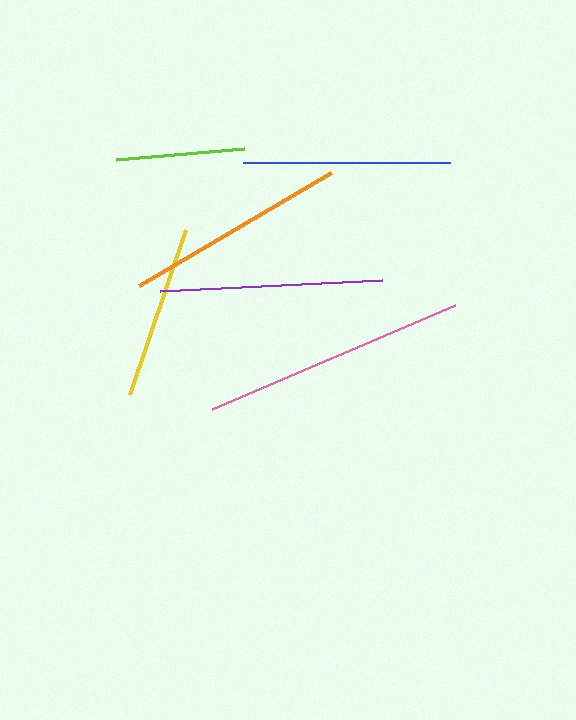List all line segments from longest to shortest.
From longest to shortest: pink, orange, purple, blue, yellow, lime.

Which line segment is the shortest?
The lime line is the shortest at approximately 129 pixels.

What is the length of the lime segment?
The lime segment is approximately 129 pixels long.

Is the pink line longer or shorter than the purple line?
The pink line is longer than the purple line.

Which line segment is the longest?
The pink line is the longest at approximately 264 pixels.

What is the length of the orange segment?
The orange segment is approximately 222 pixels long.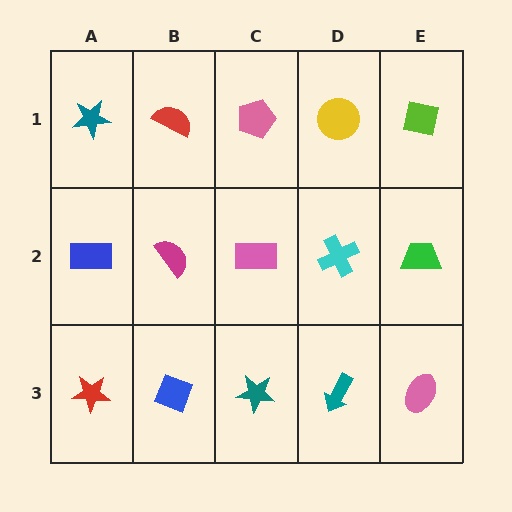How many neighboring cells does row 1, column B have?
3.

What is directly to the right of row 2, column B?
A pink rectangle.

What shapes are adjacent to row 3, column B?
A magenta semicircle (row 2, column B), a red star (row 3, column A), a teal star (row 3, column C).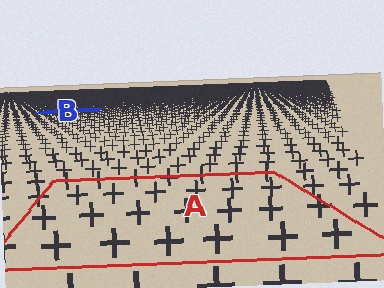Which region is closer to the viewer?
Region A is closer. The texture elements there are larger and more spread out.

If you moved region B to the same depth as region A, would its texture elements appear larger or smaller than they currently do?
They would appear larger. At a closer depth, the same texture elements are projected at a bigger on-screen size.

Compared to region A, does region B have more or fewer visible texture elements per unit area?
Region B has more texture elements per unit area — they are packed more densely because it is farther away.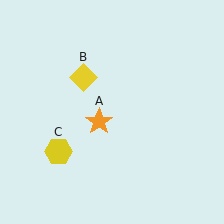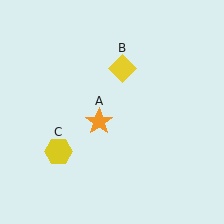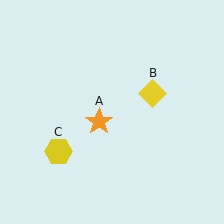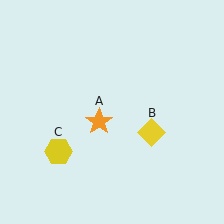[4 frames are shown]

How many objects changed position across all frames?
1 object changed position: yellow diamond (object B).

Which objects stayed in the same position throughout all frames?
Orange star (object A) and yellow hexagon (object C) remained stationary.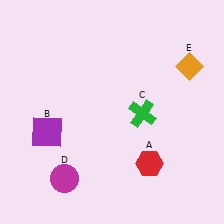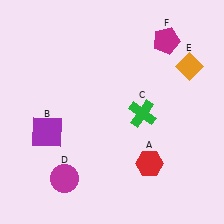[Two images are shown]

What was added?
A magenta pentagon (F) was added in Image 2.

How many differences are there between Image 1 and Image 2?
There is 1 difference between the two images.